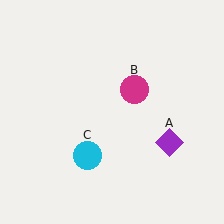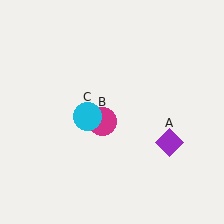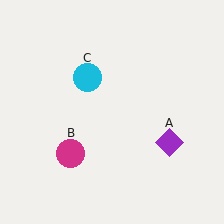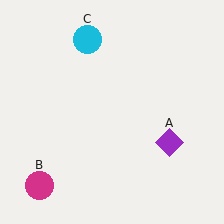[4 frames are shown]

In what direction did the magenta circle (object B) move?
The magenta circle (object B) moved down and to the left.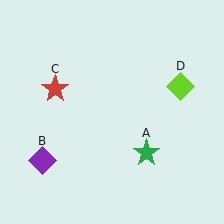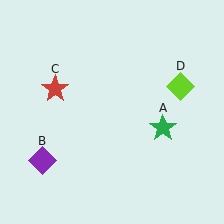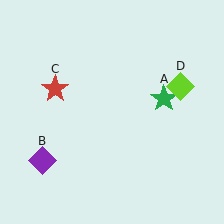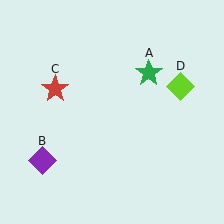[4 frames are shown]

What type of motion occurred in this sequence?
The green star (object A) rotated counterclockwise around the center of the scene.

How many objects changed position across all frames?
1 object changed position: green star (object A).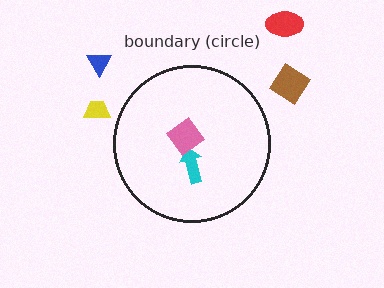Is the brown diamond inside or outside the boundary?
Outside.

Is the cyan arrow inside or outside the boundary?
Inside.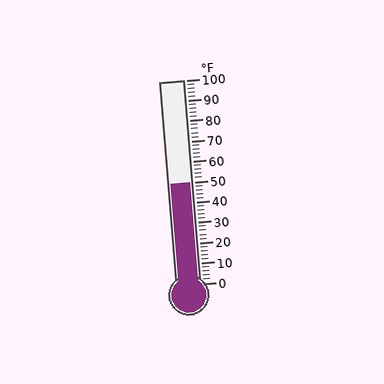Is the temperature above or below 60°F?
The temperature is below 60°F.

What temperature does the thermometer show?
The thermometer shows approximately 50°F.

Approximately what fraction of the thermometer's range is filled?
The thermometer is filled to approximately 50% of its range.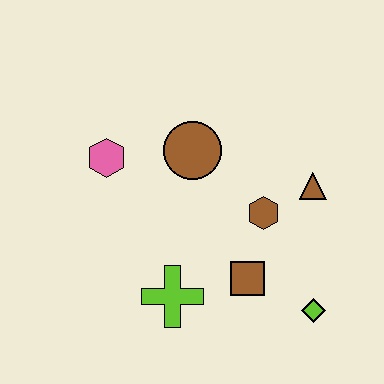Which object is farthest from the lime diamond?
The pink hexagon is farthest from the lime diamond.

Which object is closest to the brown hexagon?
The brown triangle is closest to the brown hexagon.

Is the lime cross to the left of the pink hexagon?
No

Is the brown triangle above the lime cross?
Yes